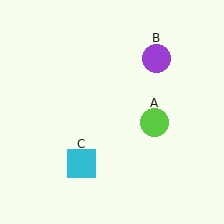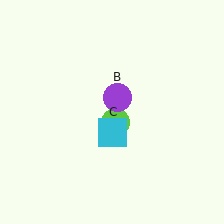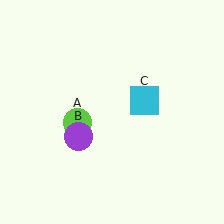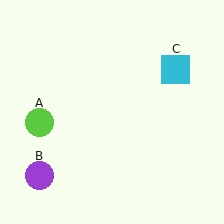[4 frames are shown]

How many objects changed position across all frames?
3 objects changed position: lime circle (object A), purple circle (object B), cyan square (object C).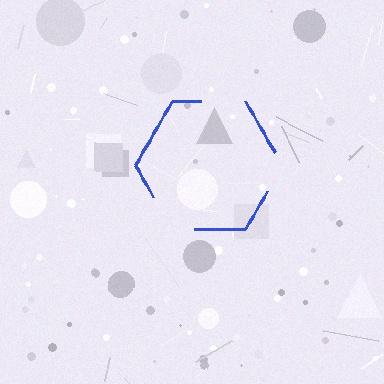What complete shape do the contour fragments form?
The contour fragments form a hexagon.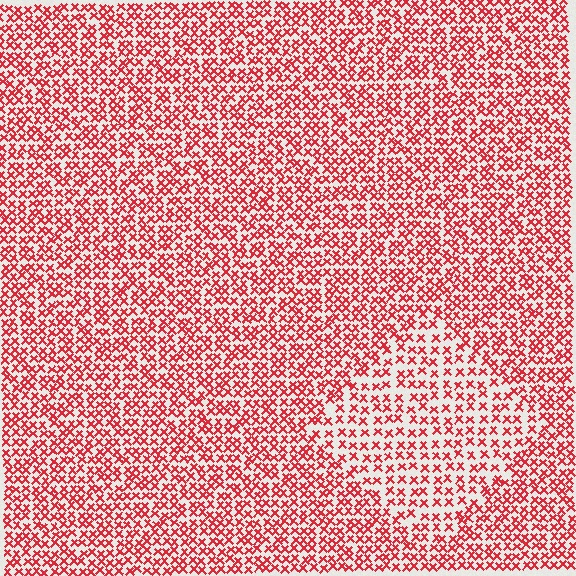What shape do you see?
I see a diamond.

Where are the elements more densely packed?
The elements are more densely packed outside the diamond boundary.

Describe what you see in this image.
The image contains small red elements arranged at two different densities. A diamond-shaped region is visible where the elements are less densely packed than the surrounding area.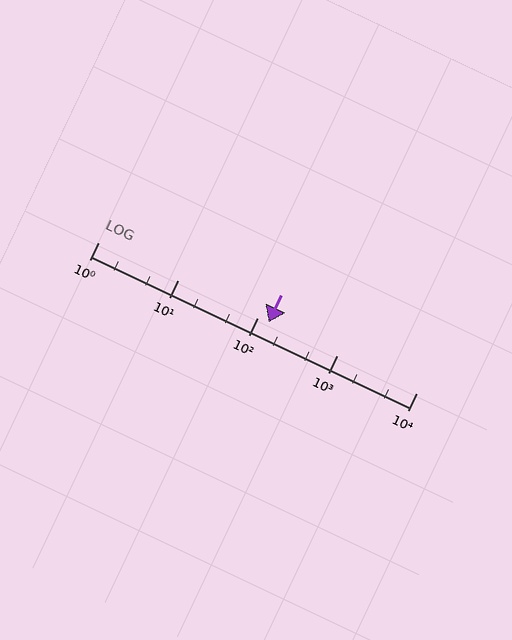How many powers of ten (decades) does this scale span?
The scale spans 4 decades, from 1 to 10000.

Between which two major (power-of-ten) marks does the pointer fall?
The pointer is between 100 and 1000.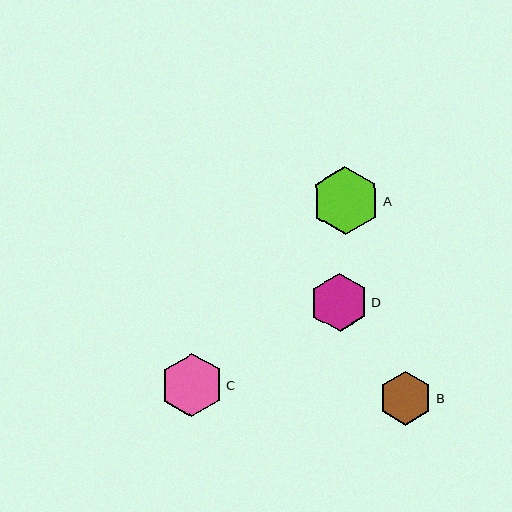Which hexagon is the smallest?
Hexagon B is the smallest with a size of approximately 54 pixels.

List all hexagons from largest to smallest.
From largest to smallest: A, C, D, B.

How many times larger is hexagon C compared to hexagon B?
Hexagon C is approximately 1.2 times the size of hexagon B.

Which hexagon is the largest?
Hexagon A is the largest with a size of approximately 68 pixels.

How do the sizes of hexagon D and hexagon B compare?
Hexagon D and hexagon B are approximately the same size.